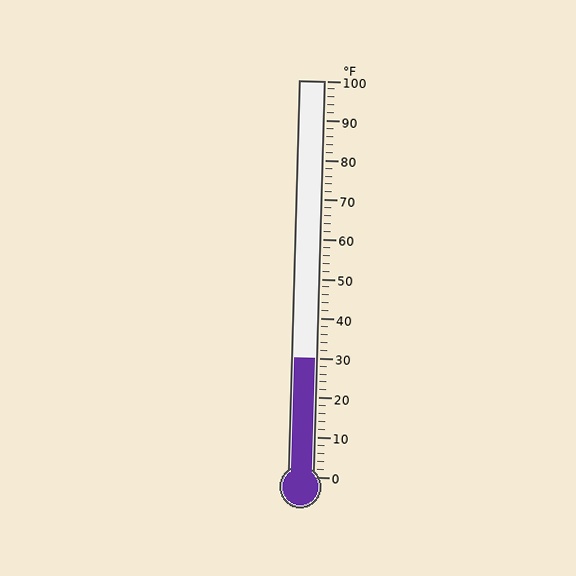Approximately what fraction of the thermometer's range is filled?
The thermometer is filled to approximately 30% of its range.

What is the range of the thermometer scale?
The thermometer scale ranges from 0°F to 100°F.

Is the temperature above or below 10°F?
The temperature is above 10°F.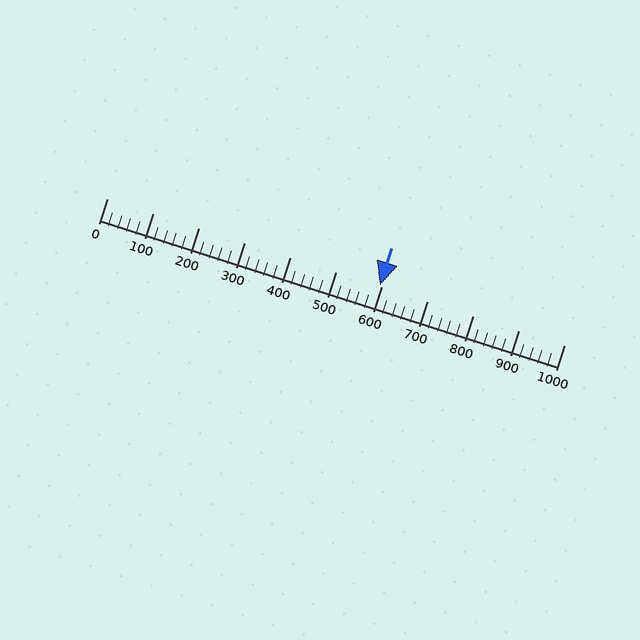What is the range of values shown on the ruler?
The ruler shows values from 0 to 1000.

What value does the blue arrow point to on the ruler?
The blue arrow points to approximately 596.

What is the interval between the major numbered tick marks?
The major tick marks are spaced 100 units apart.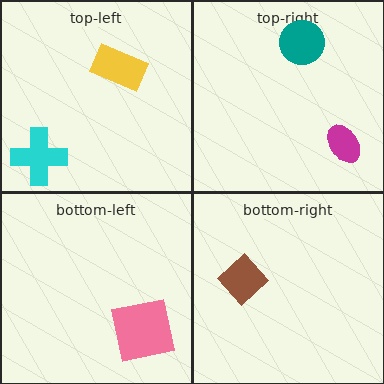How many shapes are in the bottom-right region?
1.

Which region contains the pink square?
The bottom-left region.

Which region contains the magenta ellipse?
The top-right region.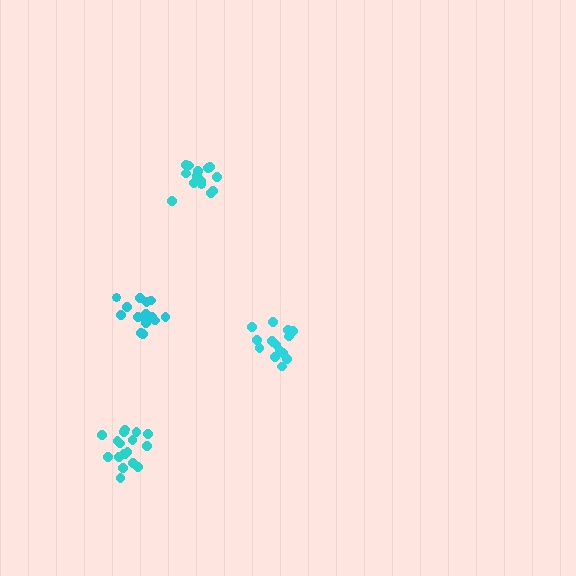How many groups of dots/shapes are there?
There are 4 groups.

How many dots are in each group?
Group 1: 18 dots, Group 2: 15 dots, Group 3: 14 dots, Group 4: 15 dots (62 total).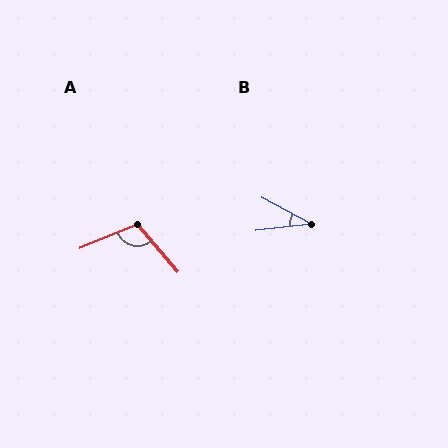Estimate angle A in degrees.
Approximately 108 degrees.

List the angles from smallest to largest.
B (35°), A (108°).